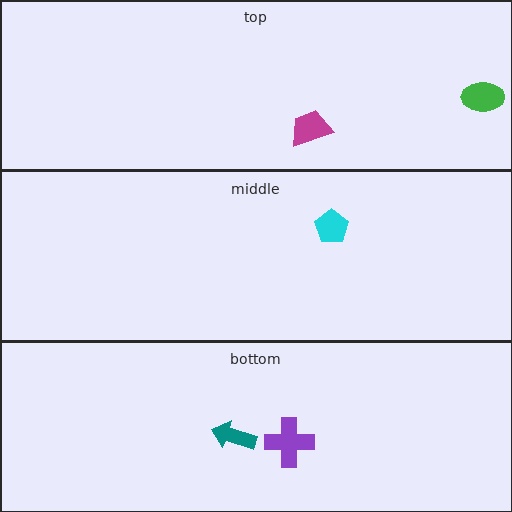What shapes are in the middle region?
The cyan pentagon.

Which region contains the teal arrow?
The bottom region.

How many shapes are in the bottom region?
2.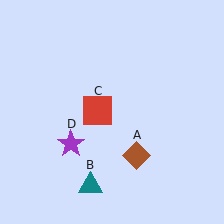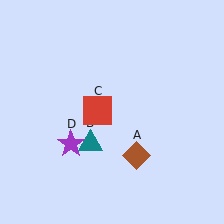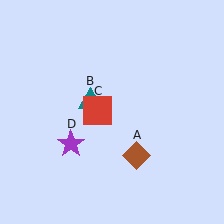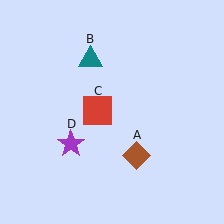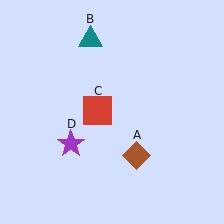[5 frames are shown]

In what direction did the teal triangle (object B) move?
The teal triangle (object B) moved up.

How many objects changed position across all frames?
1 object changed position: teal triangle (object B).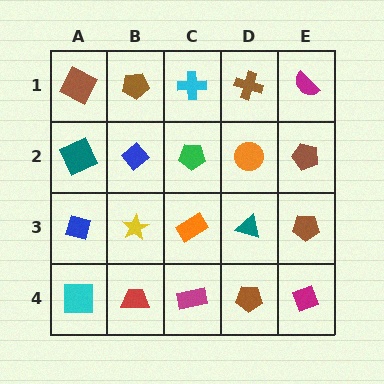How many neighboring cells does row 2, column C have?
4.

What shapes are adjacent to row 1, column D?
An orange circle (row 2, column D), a cyan cross (row 1, column C), a magenta semicircle (row 1, column E).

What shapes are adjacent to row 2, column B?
A brown pentagon (row 1, column B), a yellow star (row 3, column B), a teal square (row 2, column A), a green pentagon (row 2, column C).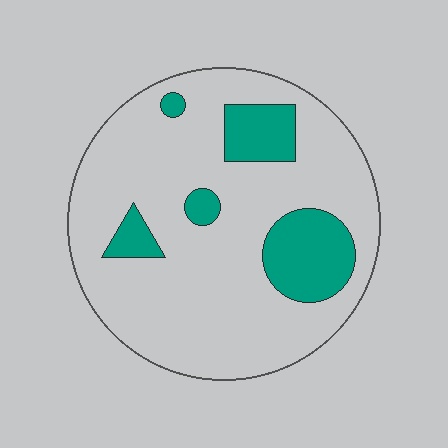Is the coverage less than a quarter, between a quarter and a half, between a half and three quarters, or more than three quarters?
Less than a quarter.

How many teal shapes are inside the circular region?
5.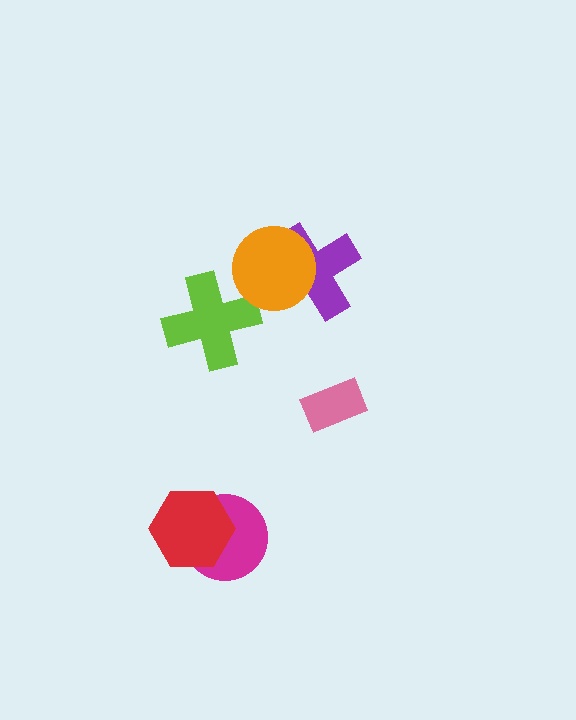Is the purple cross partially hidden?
Yes, it is partially covered by another shape.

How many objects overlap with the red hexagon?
1 object overlaps with the red hexagon.